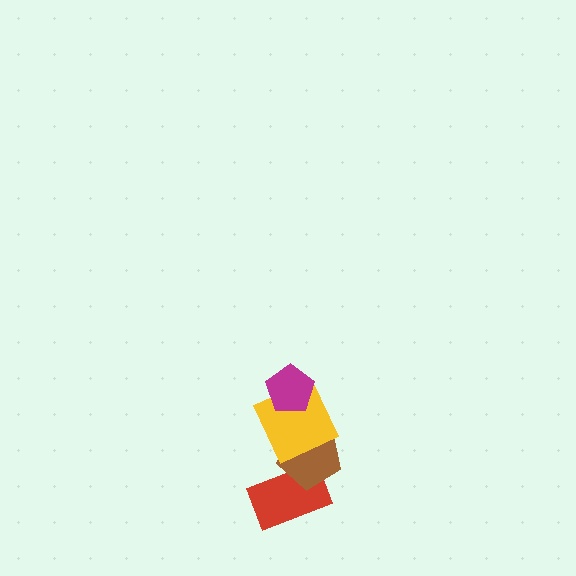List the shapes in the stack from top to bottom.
From top to bottom: the magenta pentagon, the yellow square, the brown pentagon, the red rectangle.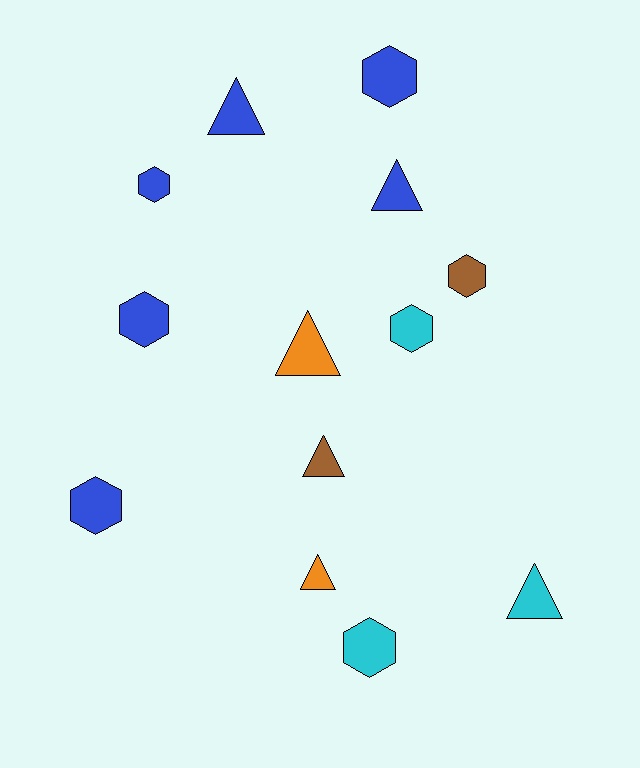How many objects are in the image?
There are 13 objects.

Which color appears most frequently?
Blue, with 6 objects.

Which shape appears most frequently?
Hexagon, with 7 objects.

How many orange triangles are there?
There are 2 orange triangles.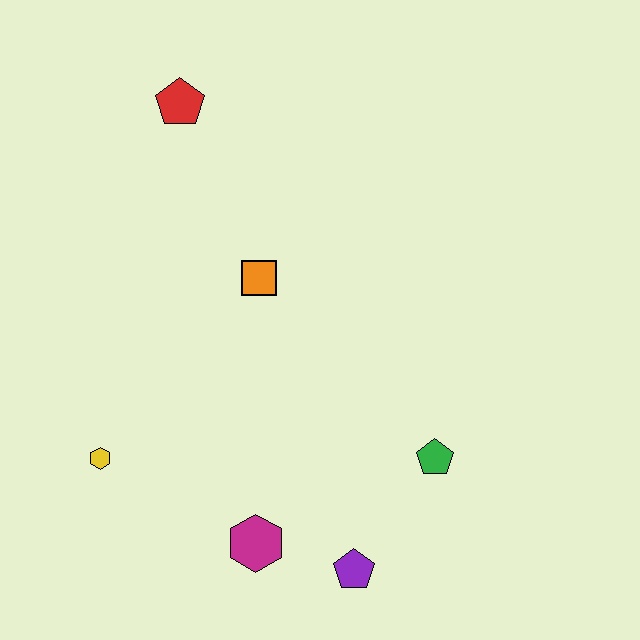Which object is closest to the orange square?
The red pentagon is closest to the orange square.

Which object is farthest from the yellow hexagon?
The red pentagon is farthest from the yellow hexagon.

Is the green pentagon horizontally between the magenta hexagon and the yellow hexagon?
No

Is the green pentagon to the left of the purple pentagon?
No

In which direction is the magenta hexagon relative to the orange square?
The magenta hexagon is below the orange square.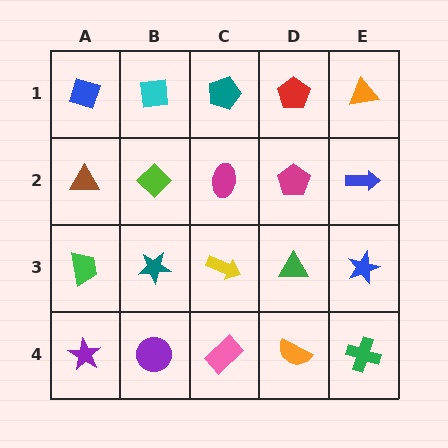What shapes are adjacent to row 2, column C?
A teal pentagon (row 1, column C), a yellow arrow (row 3, column C), a lime diamond (row 2, column B), a magenta pentagon (row 2, column D).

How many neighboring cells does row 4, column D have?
3.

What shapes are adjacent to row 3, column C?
A magenta ellipse (row 2, column C), a pink rectangle (row 4, column C), a teal star (row 3, column B), a green triangle (row 3, column D).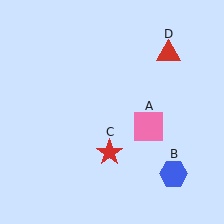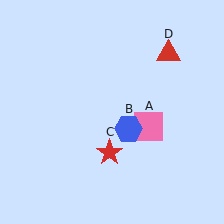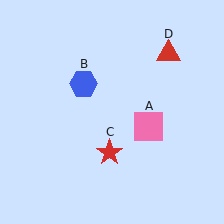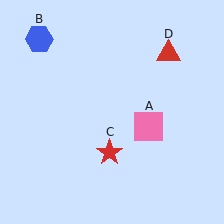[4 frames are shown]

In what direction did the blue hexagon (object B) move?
The blue hexagon (object B) moved up and to the left.